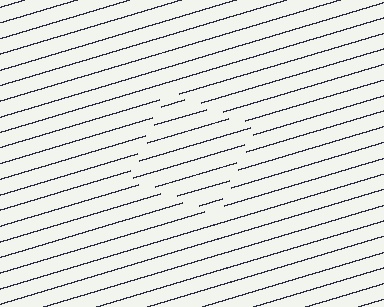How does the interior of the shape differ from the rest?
The interior of the shape contains the same grating, shifted by half a period — the contour is defined by the phase discontinuity where line-ends from the inner and outer gratings abut.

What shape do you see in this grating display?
An illusory square. The interior of the shape contains the same grating, shifted by half a period — the contour is defined by the phase discontinuity where line-ends from the inner and outer gratings abut.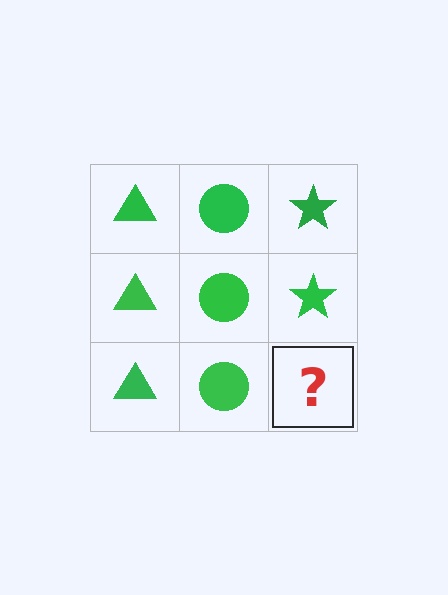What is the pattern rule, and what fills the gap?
The rule is that each column has a consistent shape. The gap should be filled with a green star.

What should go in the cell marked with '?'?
The missing cell should contain a green star.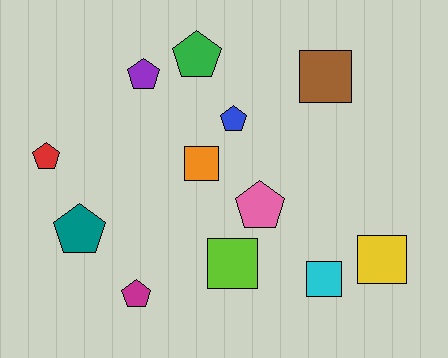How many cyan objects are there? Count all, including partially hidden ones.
There is 1 cyan object.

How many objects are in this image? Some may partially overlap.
There are 12 objects.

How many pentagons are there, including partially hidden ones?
There are 7 pentagons.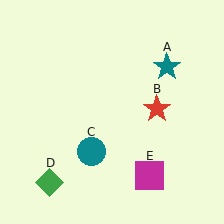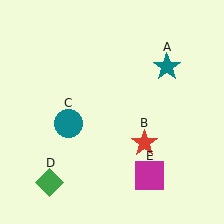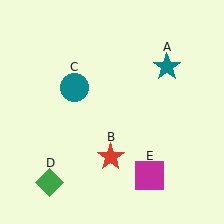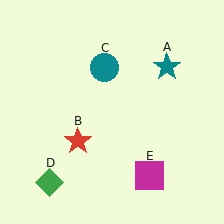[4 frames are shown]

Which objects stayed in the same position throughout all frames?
Teal star (object A) and green diamond (object D) and magenta square (object E) remained stationary.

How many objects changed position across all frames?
2 objects changed position: red star (object B), teal circle (object C).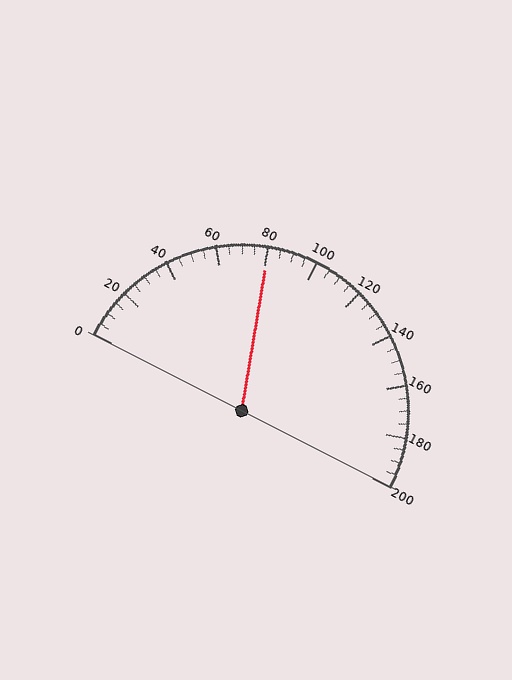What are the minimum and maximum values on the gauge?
The gauge ranges from 0 to 200.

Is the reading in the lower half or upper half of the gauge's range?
The reading is in the lower half of the range (0 to 200).